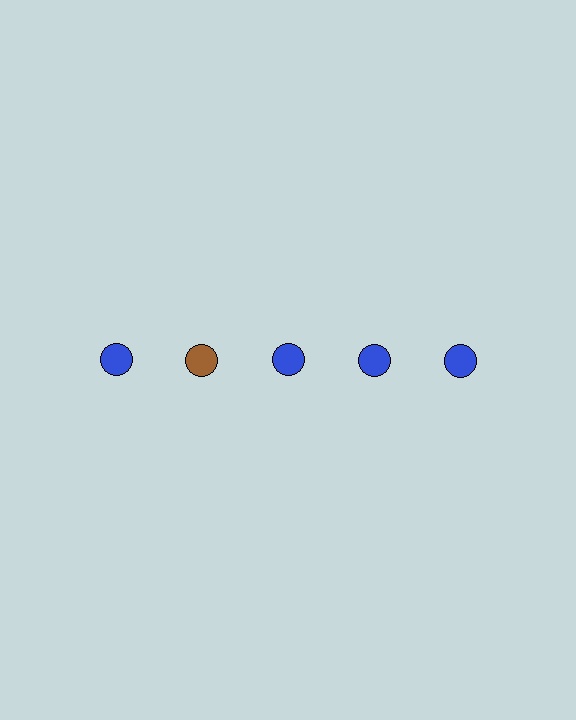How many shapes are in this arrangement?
There are 5 shapes arranged in a grid pattern.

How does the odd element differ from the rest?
It has a different color: brown instead of blue.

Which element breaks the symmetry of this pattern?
The brown circle in the top row, second from left column breaks the symmetry. All other shapes are blue circles.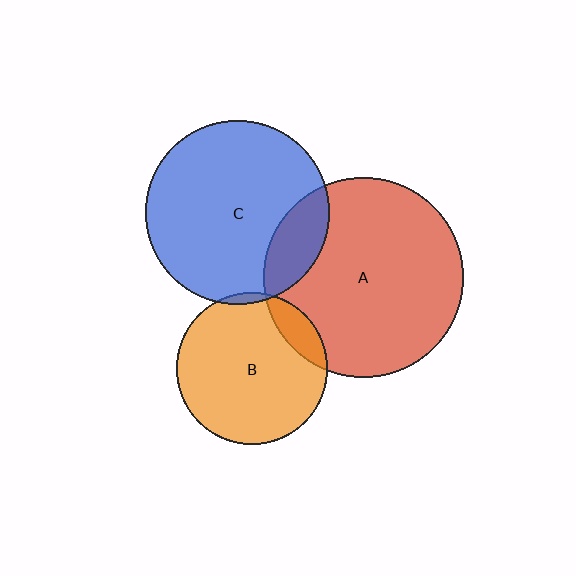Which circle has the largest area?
Circle A (red).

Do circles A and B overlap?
Yes.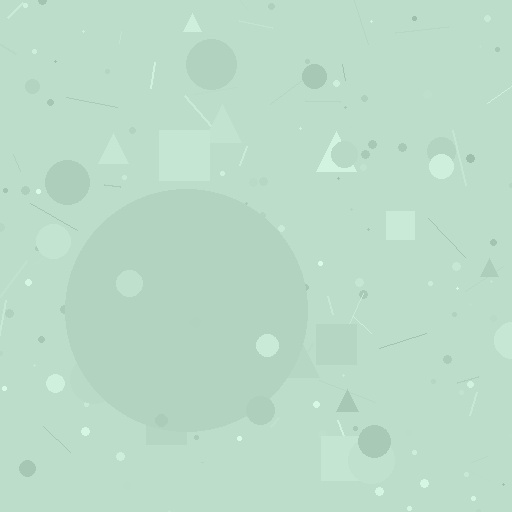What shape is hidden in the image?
A circle is hidden in the image.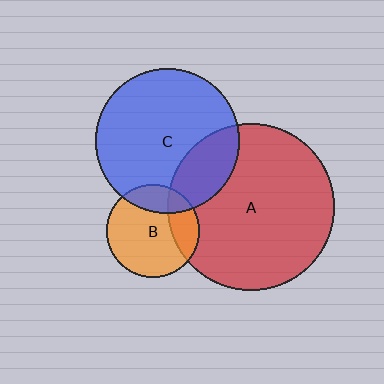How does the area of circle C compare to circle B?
Approximately 2.4 times.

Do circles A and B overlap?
Yes.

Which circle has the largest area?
Circle A (red).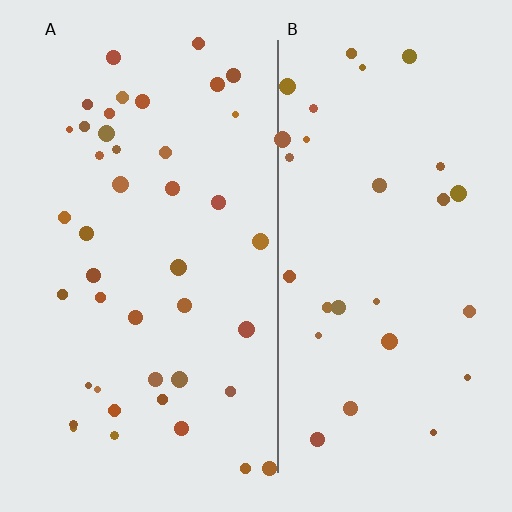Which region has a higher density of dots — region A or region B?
A (the left).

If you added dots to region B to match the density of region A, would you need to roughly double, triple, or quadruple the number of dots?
Approximately double.